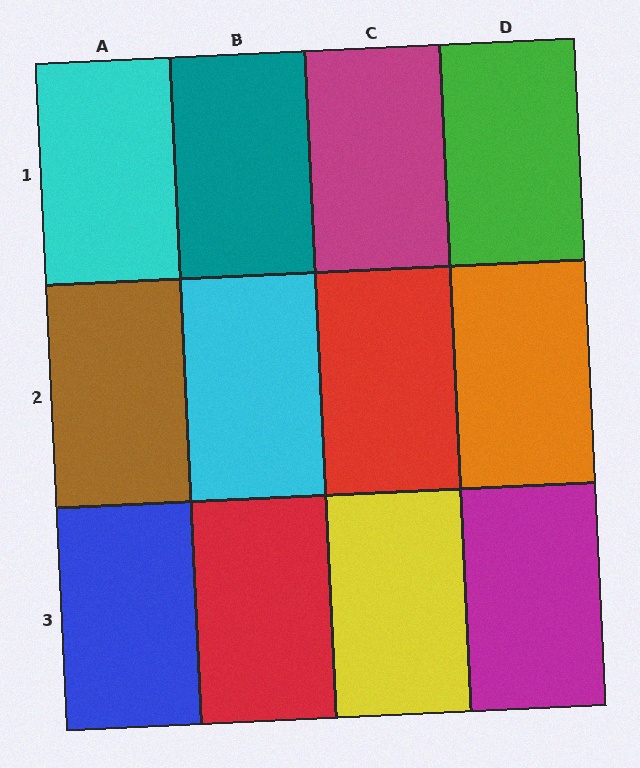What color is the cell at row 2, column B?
Cyan.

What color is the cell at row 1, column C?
Magenta.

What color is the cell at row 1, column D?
Green.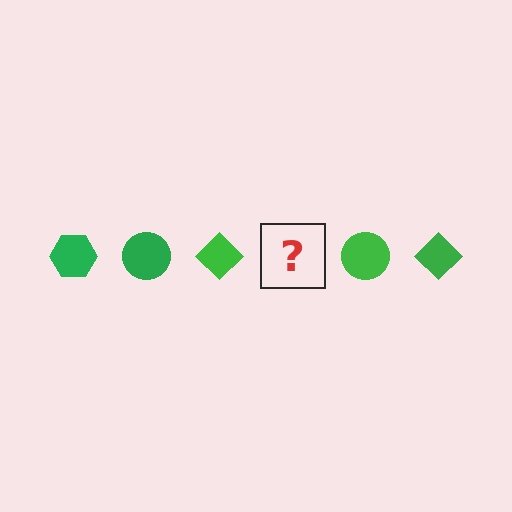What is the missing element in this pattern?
The missing element is a green hexagon.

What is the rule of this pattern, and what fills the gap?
The rule is that the pattern cycles through hexagon, circle, diamond shapes in green. The gap should be filled with a green hexagon.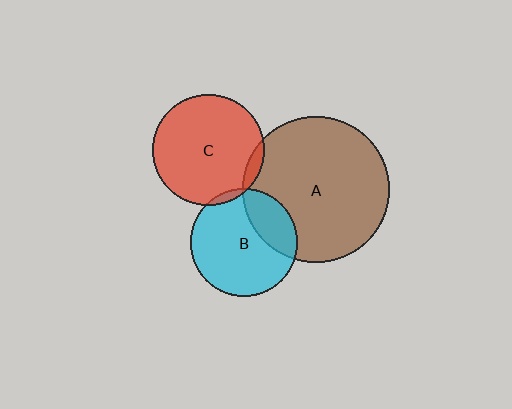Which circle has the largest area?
Circle A (brown).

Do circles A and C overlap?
Yes.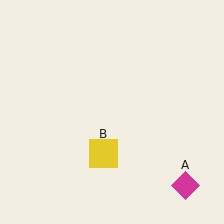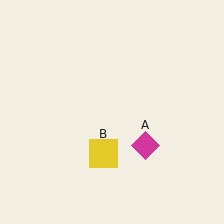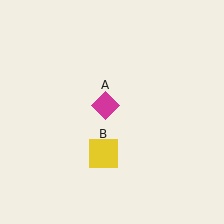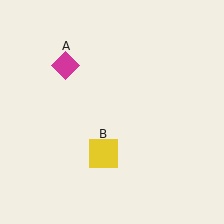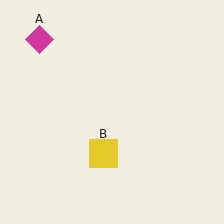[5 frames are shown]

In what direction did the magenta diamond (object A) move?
The magenta diamond (object A) moved up and to the left.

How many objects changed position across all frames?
1 object changed position: magenta diamond (object A).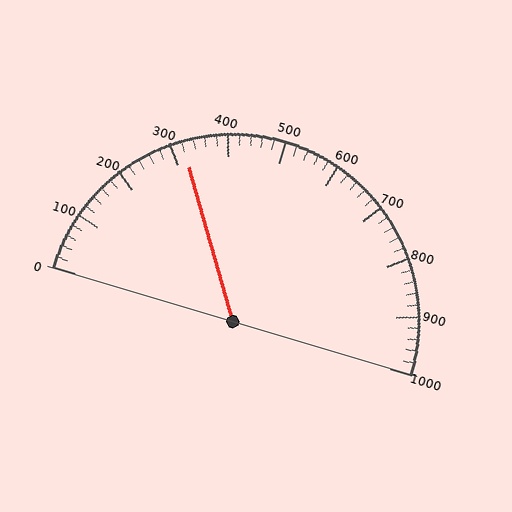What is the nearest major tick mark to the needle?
The nearest major tick mark is 300.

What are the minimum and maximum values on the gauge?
The gauge ranges from 0 to 1000.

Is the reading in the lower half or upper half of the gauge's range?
The reading is in the lower half of the range (0 to 1000).